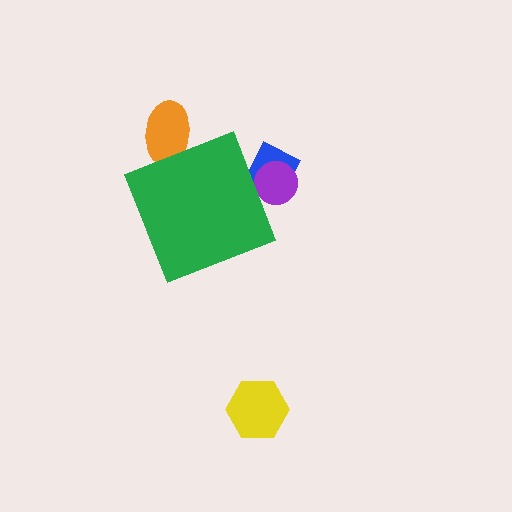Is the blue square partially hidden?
Yes, the blue square is partially hidden behind the green diamond.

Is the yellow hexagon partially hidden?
No, the yellow hexagon is fully visible.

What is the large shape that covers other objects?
A green diamond.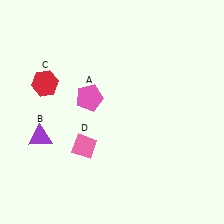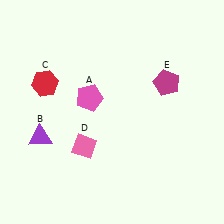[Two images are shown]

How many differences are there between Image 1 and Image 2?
There is 1 difference between the two images.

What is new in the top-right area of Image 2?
A magenta pentagon (E) was added in the top-right area of Image 2.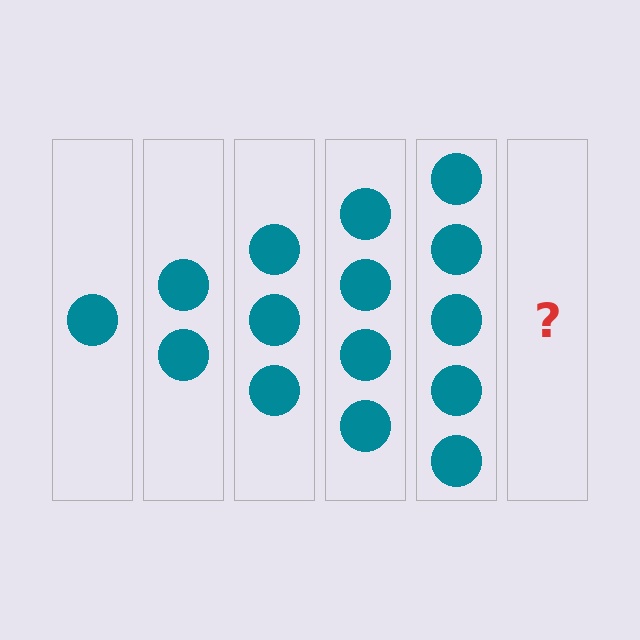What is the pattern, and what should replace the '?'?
The pattern is that each step adds one more circle. The '?' should be 6 circles.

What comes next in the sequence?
The next element should be 6 circles.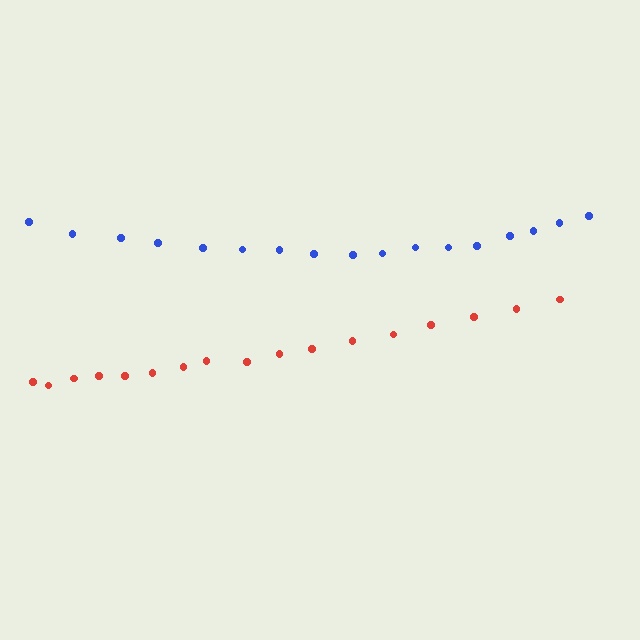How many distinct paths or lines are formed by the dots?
There are 2 distinct paths.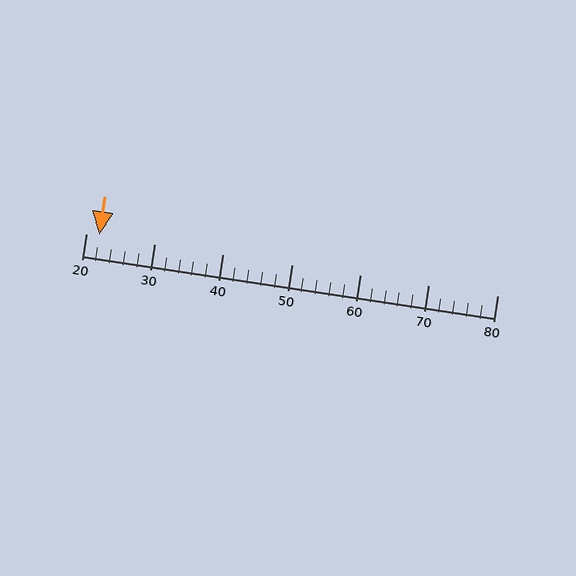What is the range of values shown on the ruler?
The ruler shows values from 20 to 80.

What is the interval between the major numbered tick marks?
The major tick marks are spaced 10 units apart.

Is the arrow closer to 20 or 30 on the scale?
The arrow is closer to 20.